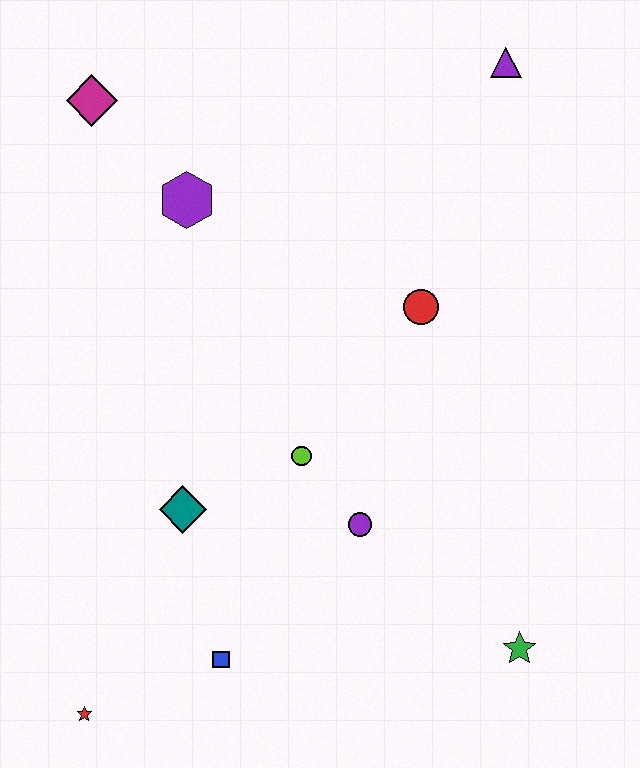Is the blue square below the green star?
Yes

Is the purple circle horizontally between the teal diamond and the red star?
No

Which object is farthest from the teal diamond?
The purple triangle is farthest from the teal diamond.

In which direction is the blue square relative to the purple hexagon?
The blue square is below the purple hexagon.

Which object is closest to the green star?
The purple circle is closest to the green star.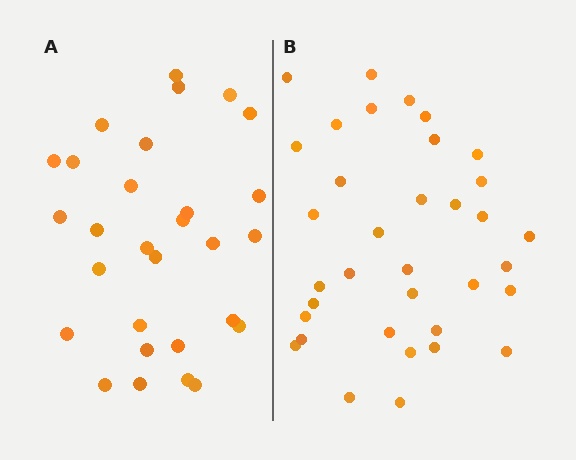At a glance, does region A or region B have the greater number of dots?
Region B (the right region) has more dots.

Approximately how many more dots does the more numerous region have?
Region B has about 6 more dots than region A.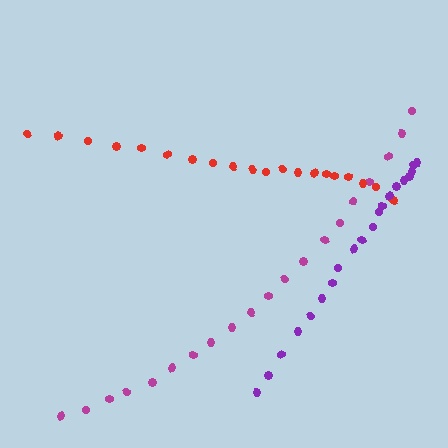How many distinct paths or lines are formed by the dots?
There are 3 distinct paths.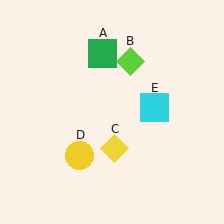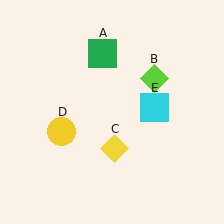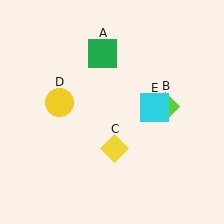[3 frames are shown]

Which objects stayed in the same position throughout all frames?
Green square (object A) and yellow diamond (object C) and cyan square (object E) remained stationary.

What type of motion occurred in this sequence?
The lime diamond (object B), yellow circle (object D) rotated clockwise around the center of the scene.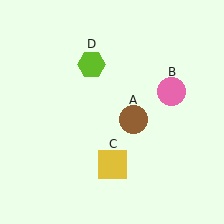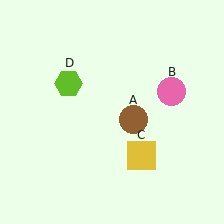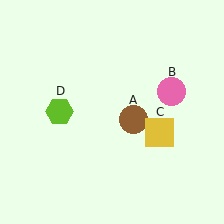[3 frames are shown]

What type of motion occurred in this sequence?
The yellow square (object C), lime hexagon (object D) rotated counterclockwise around the center of the scene.